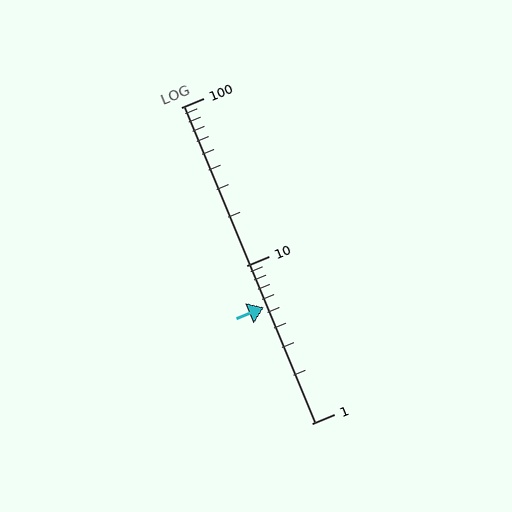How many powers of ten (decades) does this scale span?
The scale spans 2 decades, from 1 to 100.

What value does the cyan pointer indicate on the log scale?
The pointer indicates approximately 5.4.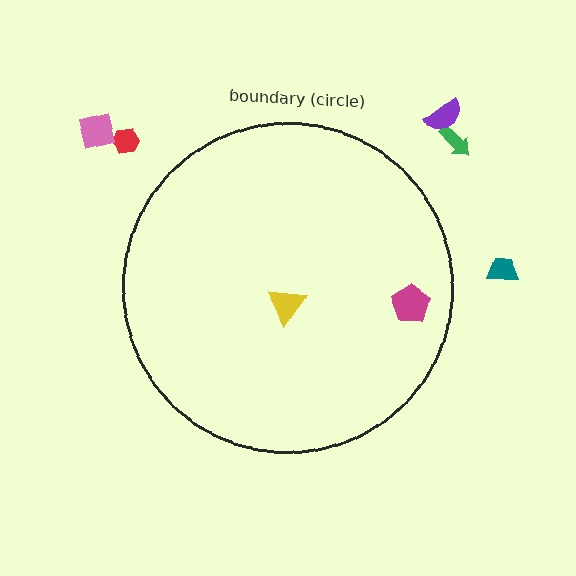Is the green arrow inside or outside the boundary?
Outside.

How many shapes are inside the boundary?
2 inside, 5 outside.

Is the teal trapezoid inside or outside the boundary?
Outside.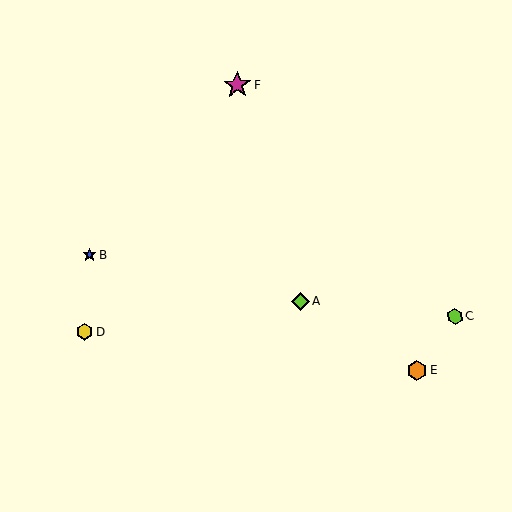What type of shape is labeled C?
Shape C is a lime hexagon.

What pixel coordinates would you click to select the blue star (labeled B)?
Click at (89, 255) to select the blue star B.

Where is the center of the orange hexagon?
The center of the orange hexagon is at (417, 370).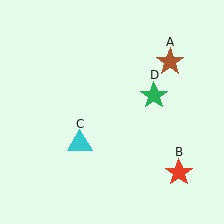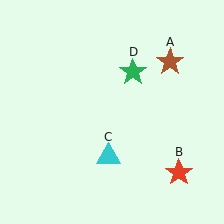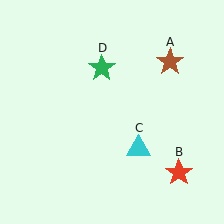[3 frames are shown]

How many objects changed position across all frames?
2 objects changed position: cyan triangle (object C), green star (object D).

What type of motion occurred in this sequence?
The cyan triangle (object C), green star (object D) rotated counterclockwise around the center of the scene.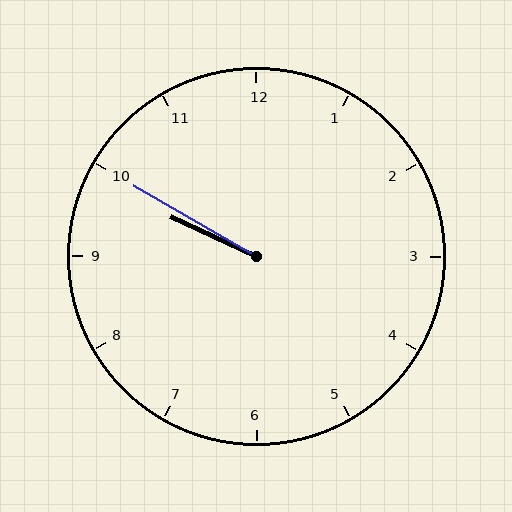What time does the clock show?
9:50.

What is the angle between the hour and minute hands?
Approximately 5 degrees.